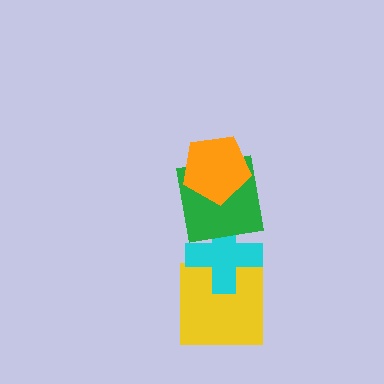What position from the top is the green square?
The green square is 2nd from the top.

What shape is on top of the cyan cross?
The green square is on top of the cyan cross.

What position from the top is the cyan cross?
The cyan cross is 3rd from the top.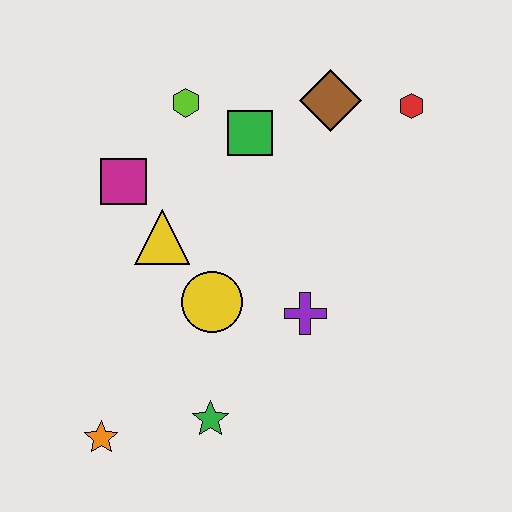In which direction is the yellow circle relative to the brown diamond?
The yellow circle is below the brown diamond.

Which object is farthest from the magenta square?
The red hexagon is farthest from the magenta square.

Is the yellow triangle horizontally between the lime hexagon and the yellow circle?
No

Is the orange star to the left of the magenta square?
Yes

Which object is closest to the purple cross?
The yellow circle is closest to the purple cross.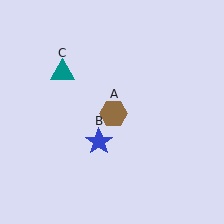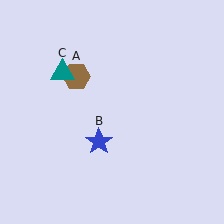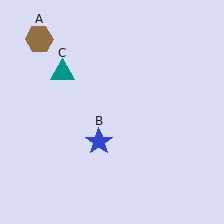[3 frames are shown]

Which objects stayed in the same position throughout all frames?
Blue star (object B) and teal triangle (object C) remained stationary.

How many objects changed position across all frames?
1 object changed position: brown hexagon (object A).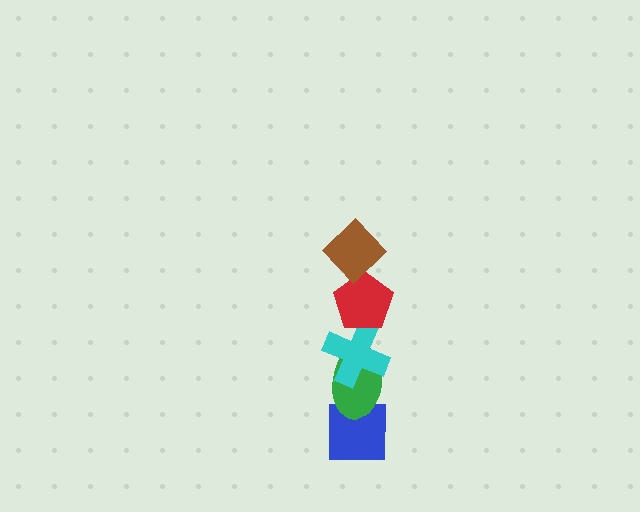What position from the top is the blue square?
The blue square is 5th from the top.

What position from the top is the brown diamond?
The brown diamond is 1st from the top.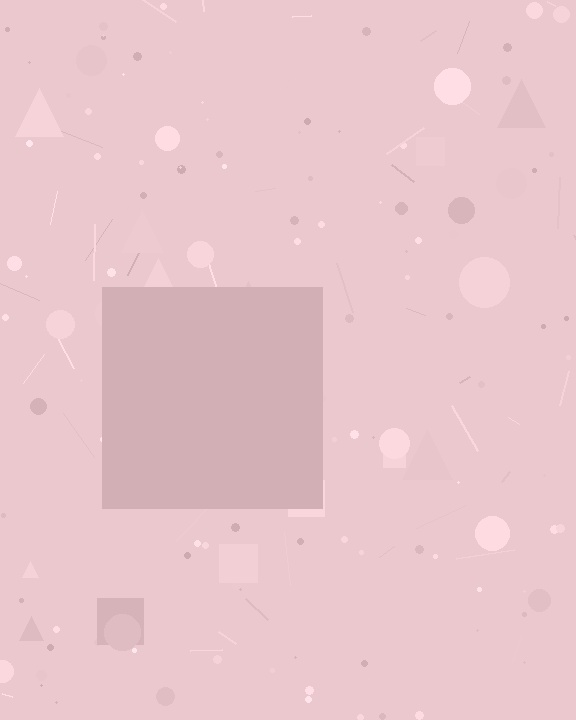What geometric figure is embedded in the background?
A square is embedded in the background.